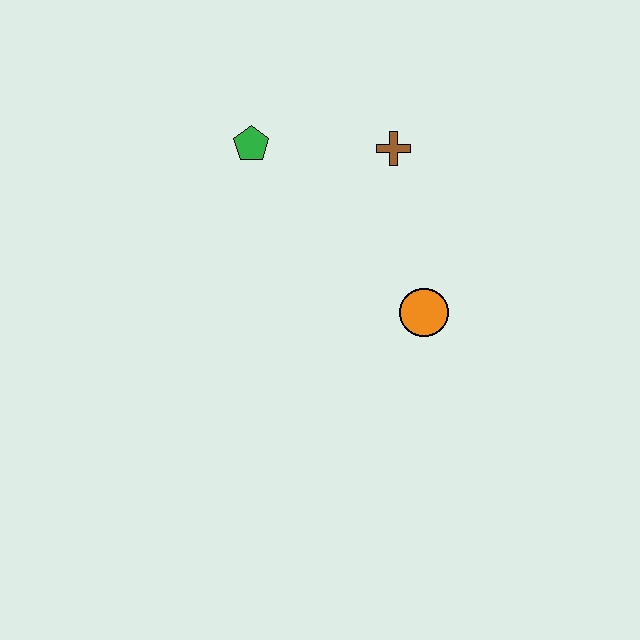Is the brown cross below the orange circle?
No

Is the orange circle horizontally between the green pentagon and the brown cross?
No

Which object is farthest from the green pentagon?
The orange circle is farthest from the green pentagon.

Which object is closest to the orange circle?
The brown cross is closest to the orange circle.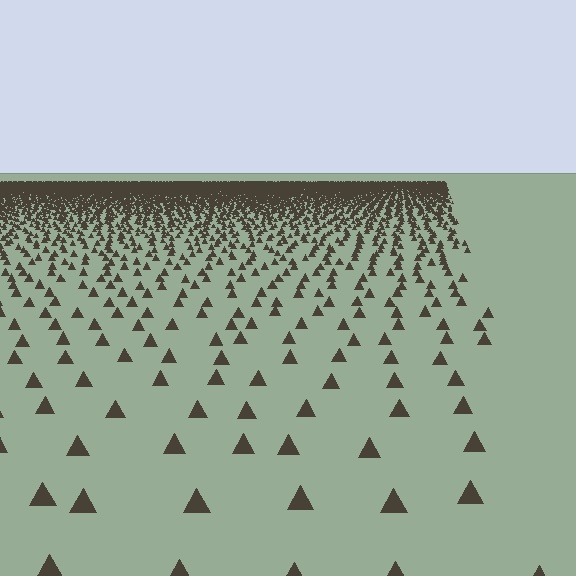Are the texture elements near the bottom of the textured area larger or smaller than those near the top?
Larger. Near the bottom, elements are closer to the viewer and appear at a bigger on-screen size.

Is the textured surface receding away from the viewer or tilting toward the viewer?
The surface is receding away from the viewer. Texture elements get smaller and denser toward the top.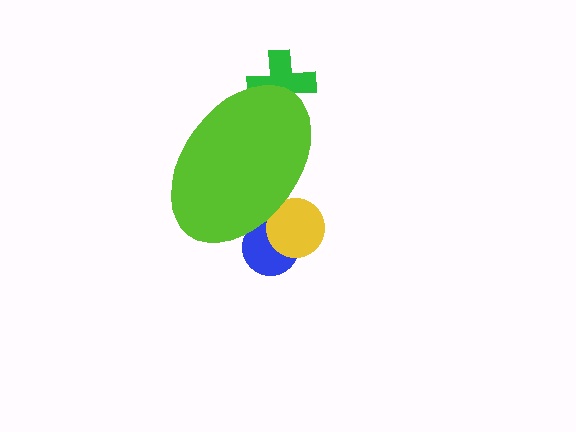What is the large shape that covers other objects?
A lime ellipse.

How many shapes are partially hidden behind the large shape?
3 shapes are partially hidden.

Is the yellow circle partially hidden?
Yes, the yellow circle is partially hidden behind the lime ellipse.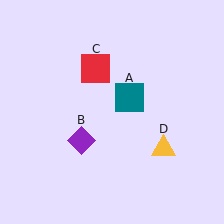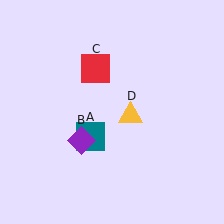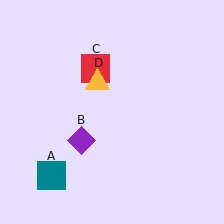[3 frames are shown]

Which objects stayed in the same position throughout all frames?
Purple diamond (object B) and red square (object C) remained stationary.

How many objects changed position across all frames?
2 objects changed position: teal square (object A), yellow triangle (object D).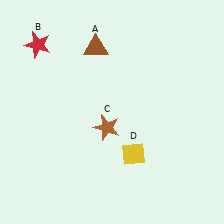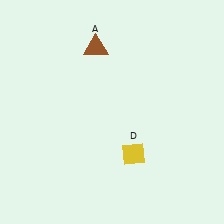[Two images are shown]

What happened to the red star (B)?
The red star (B) was removed in Image 2. It was in the top-left area of Image 1.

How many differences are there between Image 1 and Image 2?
There are 2 differences between the two images.